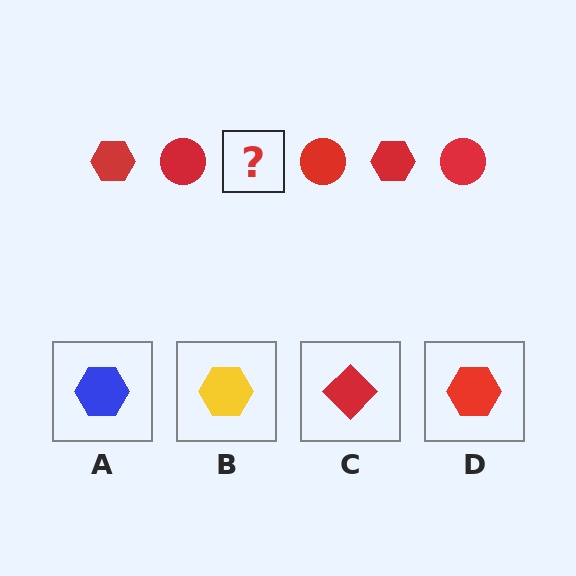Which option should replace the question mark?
Option D.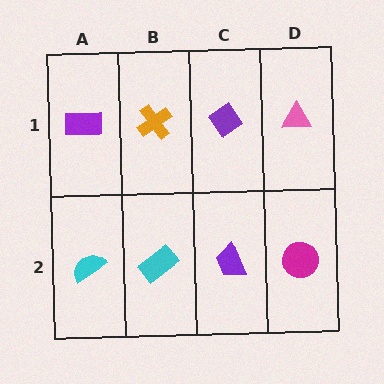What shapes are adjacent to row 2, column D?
A pink triangle (row 1, column D), a purple trapezoid (row 2, column C).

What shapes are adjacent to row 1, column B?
A cyan rectangle (row 2, column B), a purple rectangle (row 1, column A), a purple diamond (row 1, column C).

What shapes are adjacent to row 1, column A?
A cyan semicircle (row 2, column A), an orange cross (row 1, column B).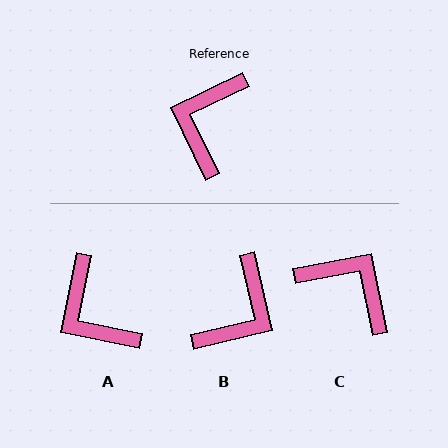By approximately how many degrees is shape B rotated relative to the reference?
Approximately 167 degrees counter-clockwise.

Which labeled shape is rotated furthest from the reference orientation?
B, about 167 degrees away.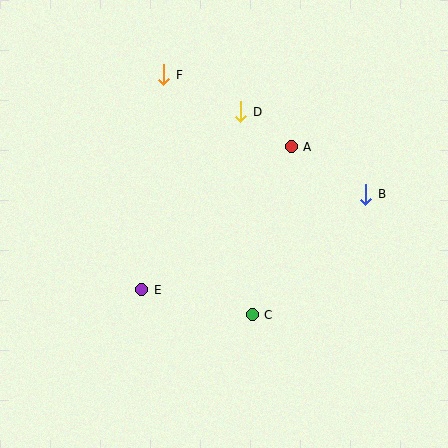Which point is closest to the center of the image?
Point C at (252, 315) is closest to the center.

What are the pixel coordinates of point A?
Point A is at (291, 147).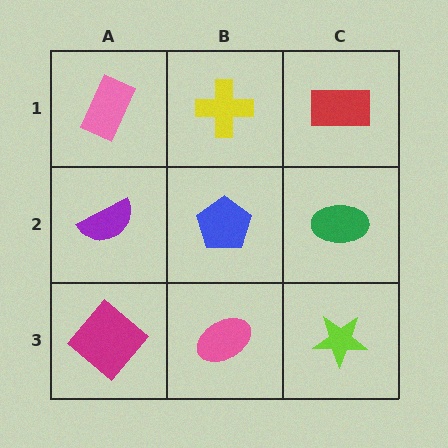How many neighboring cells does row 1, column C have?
2.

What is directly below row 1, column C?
A green ellipse.